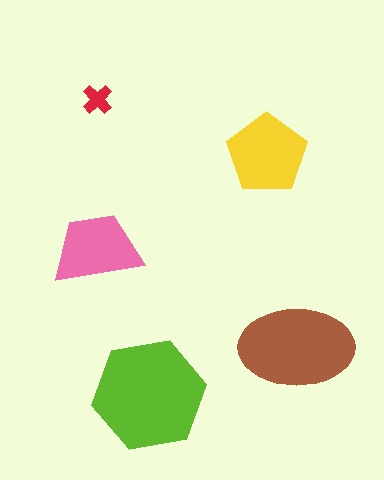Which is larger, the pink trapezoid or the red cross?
The pink trapezoid.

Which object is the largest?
The lime hexagon.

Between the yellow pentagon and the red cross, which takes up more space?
The yellow pentagon.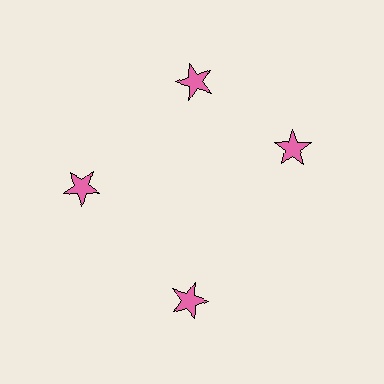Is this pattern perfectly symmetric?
No. The 4 pink stars are arranged in a ring, but one element near the 3 o'clock position is rotated out of alignment along the ring, breaking the 4-fold rotational symmetry.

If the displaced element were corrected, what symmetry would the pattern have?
It would have 4-fold rotational symmetry — the pattern would map onto itself every 90 degrees.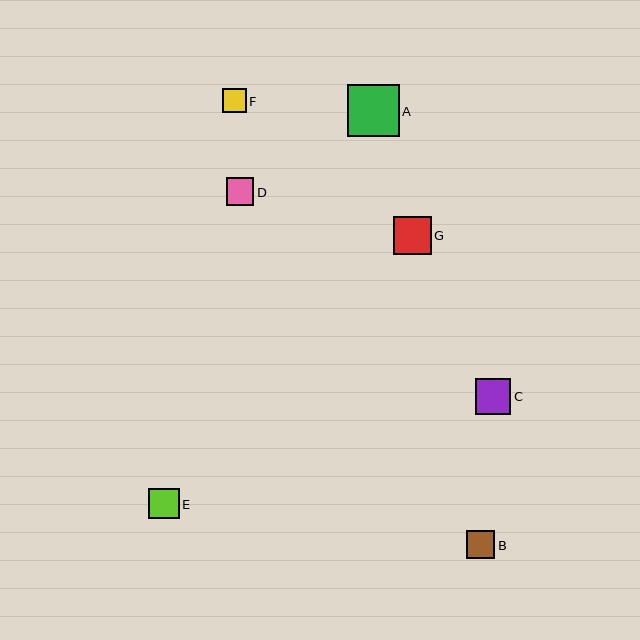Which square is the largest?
Square A is the largest with a size of approximately 52 pixels.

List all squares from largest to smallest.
From largest to smallest: A, G, C, E, B, D, F.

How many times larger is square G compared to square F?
Square G is approximately 1.6 times the size of square F.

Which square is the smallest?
Square F is the smallest with a size of approximately 24 pixels.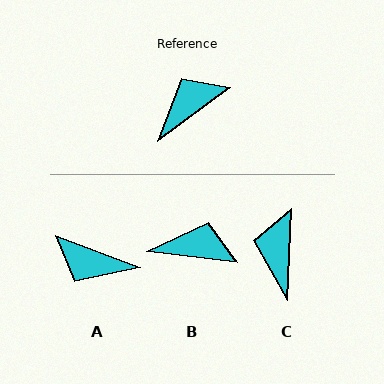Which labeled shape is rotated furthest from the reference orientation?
A, about 123 degrees away.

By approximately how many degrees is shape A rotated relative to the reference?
Approximately 123 degrees counter-clockwise.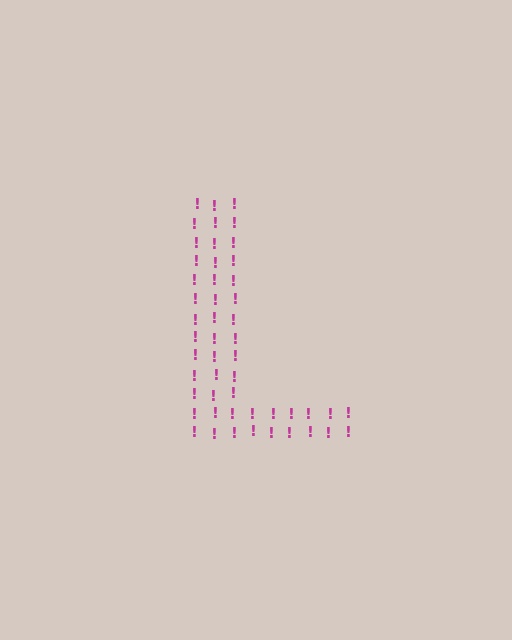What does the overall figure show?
The overall figure shows the letter L.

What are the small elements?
The small elements are exclamation marks.